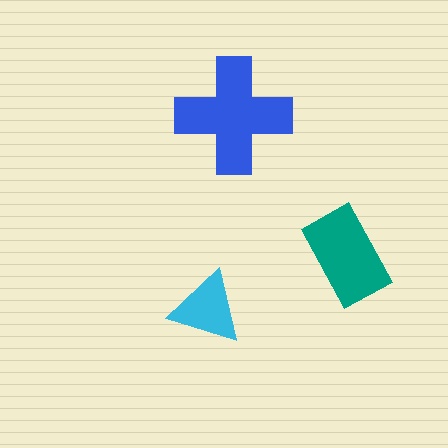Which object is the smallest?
The cyan triangle.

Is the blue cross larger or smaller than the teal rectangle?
Larger.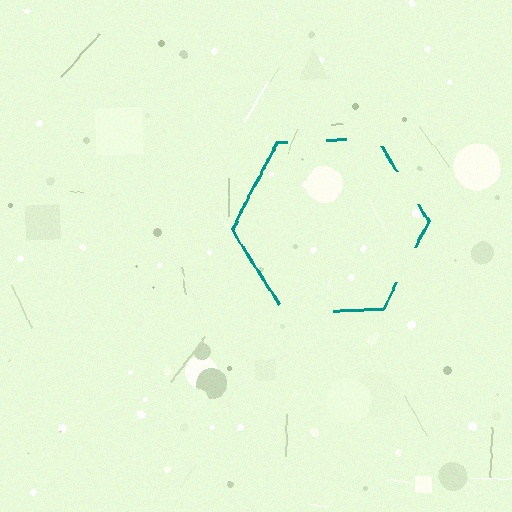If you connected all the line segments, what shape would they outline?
They would outline a hexagon.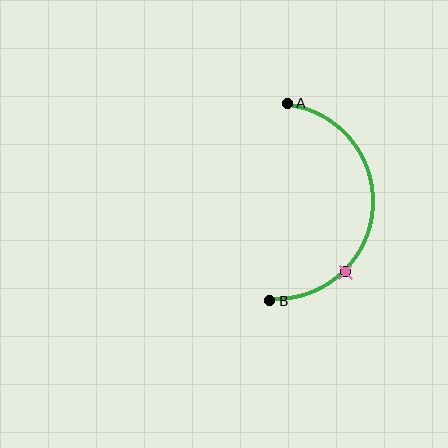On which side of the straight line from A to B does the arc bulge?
The arc bulges to the right of the straight line connecting A and B.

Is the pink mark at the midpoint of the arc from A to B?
No. The pink mark lies on the arc but is closer to endpoint B. The arc midpoint would be at the point on the curve equidistant along the arc from both A and B.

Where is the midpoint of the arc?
The arc midpoint is the point on the curve farthest from the straight line joining A and B. It sits to the right of that line.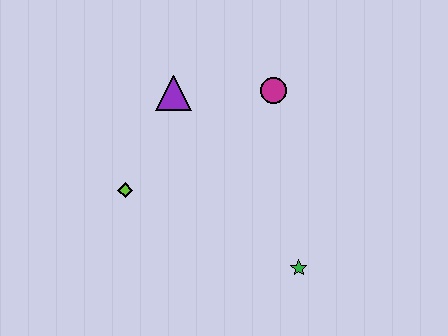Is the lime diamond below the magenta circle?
Yes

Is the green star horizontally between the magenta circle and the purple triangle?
No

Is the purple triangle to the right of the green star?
No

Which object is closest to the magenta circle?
The purple triangle is closest to the magenta circle.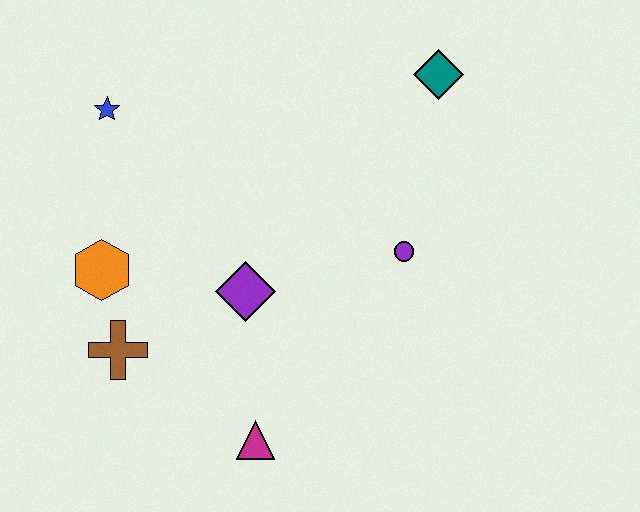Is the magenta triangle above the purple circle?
No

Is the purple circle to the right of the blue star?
Yes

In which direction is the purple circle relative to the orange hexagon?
The purple circle is to the right of the orange hexagon.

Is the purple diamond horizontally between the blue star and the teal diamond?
Yes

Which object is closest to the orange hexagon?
The brown cross is closest to the orange hexagon.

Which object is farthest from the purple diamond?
The teal diamond is farthest from the purple diamond.